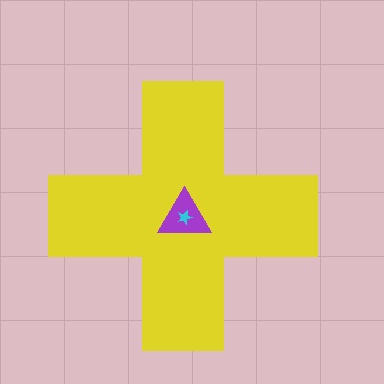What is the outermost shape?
The yellow cross.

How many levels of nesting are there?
3.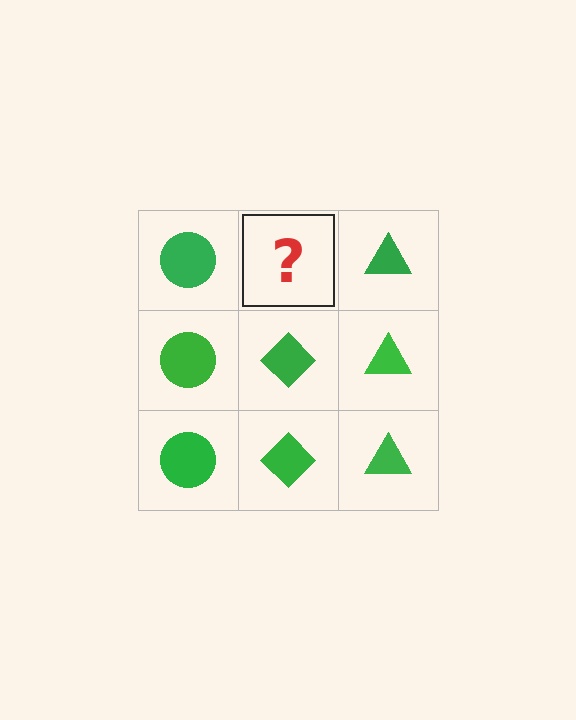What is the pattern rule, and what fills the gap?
The rule is that each column has a consistent shape. The gap should be filled with a green diamond.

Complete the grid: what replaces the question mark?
The question mark should be replaced with a green diamond.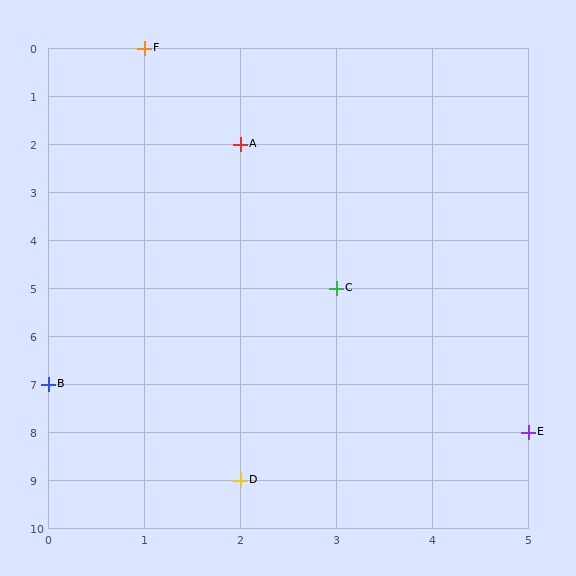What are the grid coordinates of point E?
Point E is at grid coordinates (5, 8).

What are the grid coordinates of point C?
Point C is at grid coordinates (3, 5).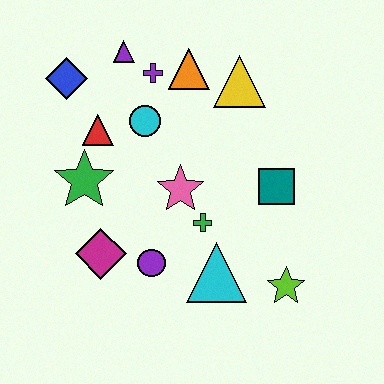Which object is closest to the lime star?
The cyan triangle is closest to the lime star.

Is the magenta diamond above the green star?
No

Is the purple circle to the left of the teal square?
Yes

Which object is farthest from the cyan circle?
The lime star is farthest from the cyan circle.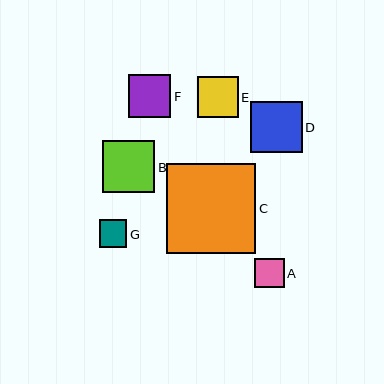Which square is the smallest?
Square G is the smallest with a size of approximately 27 pixels.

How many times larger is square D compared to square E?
Square D is approximately 1.3 times the size of square E.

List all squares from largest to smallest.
From largest to smallest: C, B, D, F, E, A, G.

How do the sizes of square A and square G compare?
Square A and square G are approximately the same size.